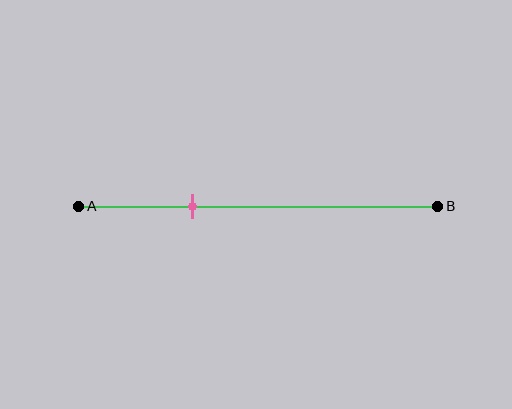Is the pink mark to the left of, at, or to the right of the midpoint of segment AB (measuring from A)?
The pink mark is to the left of the midpoint of segment AB.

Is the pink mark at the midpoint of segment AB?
No, the mark is at about 30% from A, not at the 50% midpoint.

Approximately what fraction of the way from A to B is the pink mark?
The pink mark is approximately 30% of the way from A to B.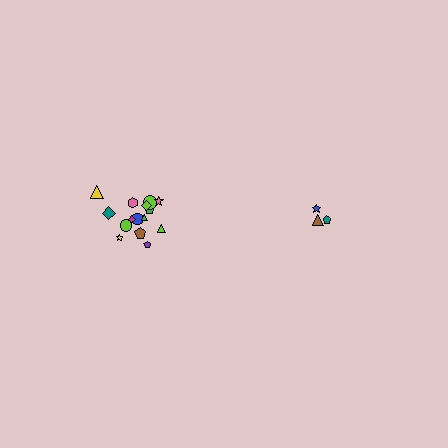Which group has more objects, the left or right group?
The left group.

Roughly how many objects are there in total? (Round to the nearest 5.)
Roughly 20 objects in total.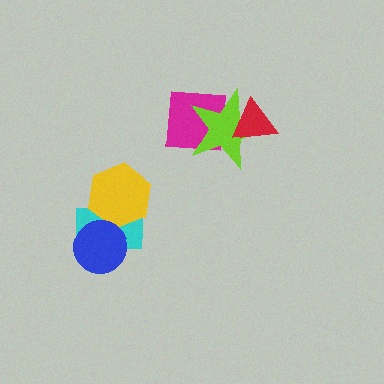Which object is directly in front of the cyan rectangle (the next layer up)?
The yellow hexagon is directly in front of the cyan rectangle.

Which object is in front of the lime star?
The red triangle is in front of the lime star.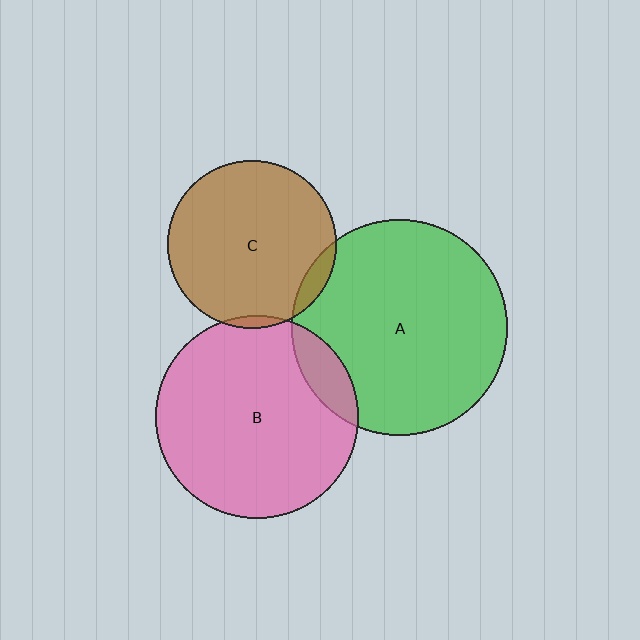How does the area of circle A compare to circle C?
Approximately 1.6 times.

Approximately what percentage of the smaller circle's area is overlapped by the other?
Approximately 5%.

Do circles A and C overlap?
Yes.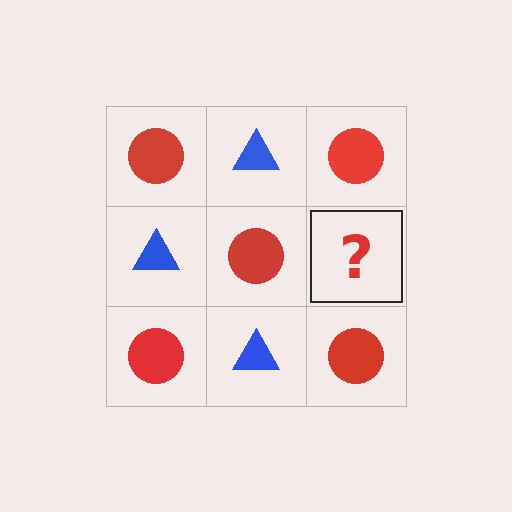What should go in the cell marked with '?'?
The missing cell should contain a blue triangle.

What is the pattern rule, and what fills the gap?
The rule is that it alternates red circle and blue triangle in a checkerboard pattern. The gap should be filled with a blue triangle.